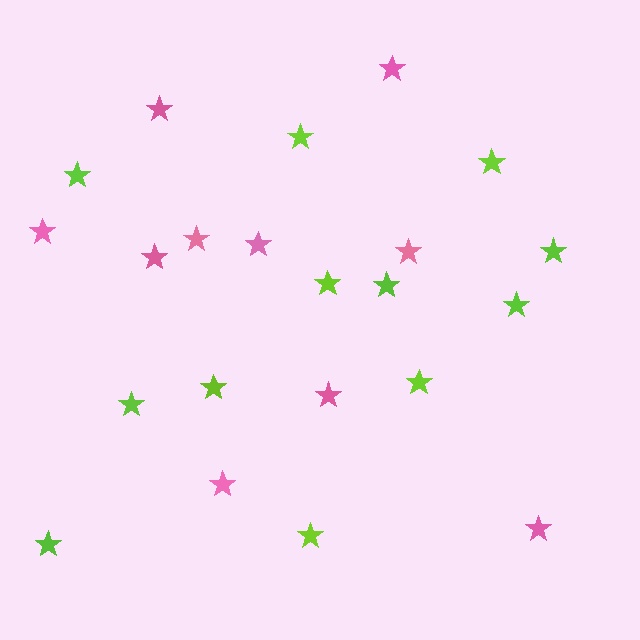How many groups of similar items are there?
There are 2 groups: one group of pink stars (10) and one group of lime stars (12).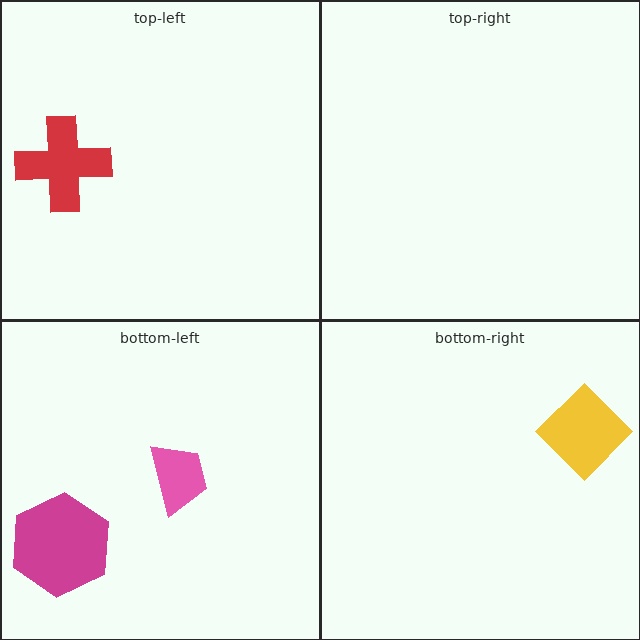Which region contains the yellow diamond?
The bottom-right region.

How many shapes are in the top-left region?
1.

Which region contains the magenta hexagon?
The bottom-left region.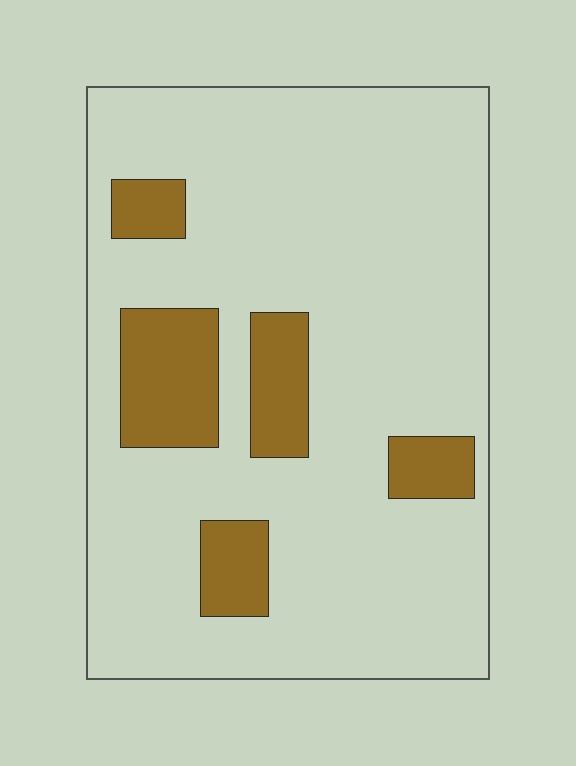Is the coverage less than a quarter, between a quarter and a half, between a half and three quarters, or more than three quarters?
Less than a quarter.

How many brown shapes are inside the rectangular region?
5.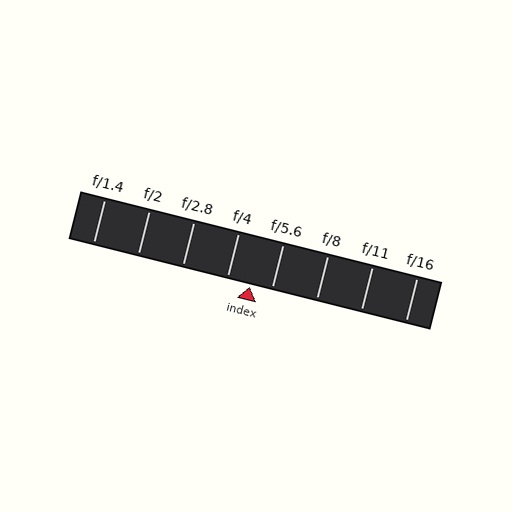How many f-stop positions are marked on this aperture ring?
There are 8 f-stop positions marked.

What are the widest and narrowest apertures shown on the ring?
The widest aperture shown is f/1.4 and the narrowest is f/16.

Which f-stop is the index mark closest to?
The index mark is closest to f/5.6.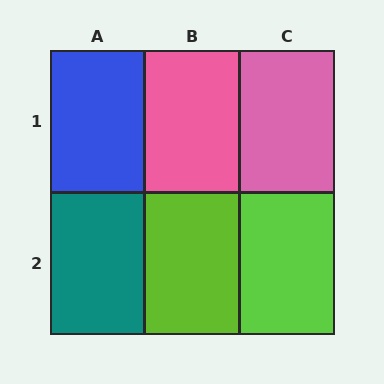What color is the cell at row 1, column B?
Pink.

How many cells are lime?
2 cells are lime.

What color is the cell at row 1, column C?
Pink.